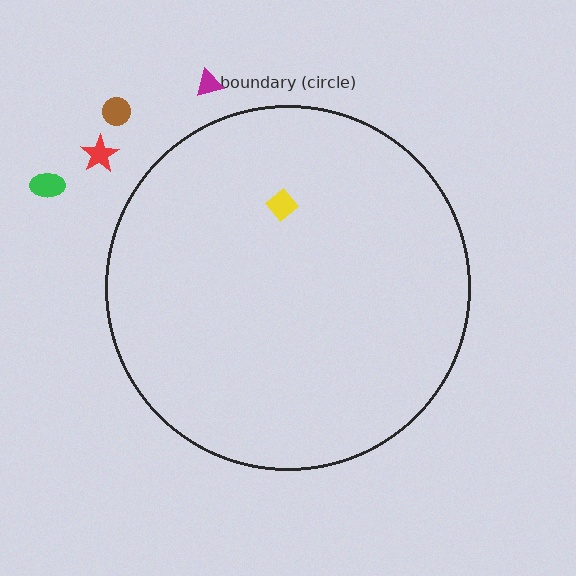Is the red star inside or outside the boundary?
Outside.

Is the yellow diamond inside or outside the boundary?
Inside.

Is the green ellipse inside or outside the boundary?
Outside.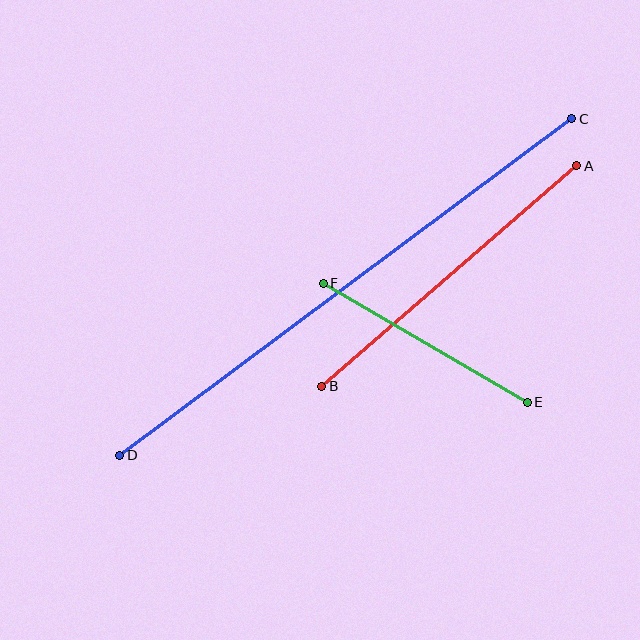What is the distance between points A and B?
The distance is approximately 337 pixels.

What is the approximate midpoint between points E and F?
The midpoint is at approximately (425, 343) pixels.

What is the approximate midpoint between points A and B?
The midpoint is at approximately (449, 276) pixels.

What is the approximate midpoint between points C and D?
The midpoint is at approximately (346, 287) pixels.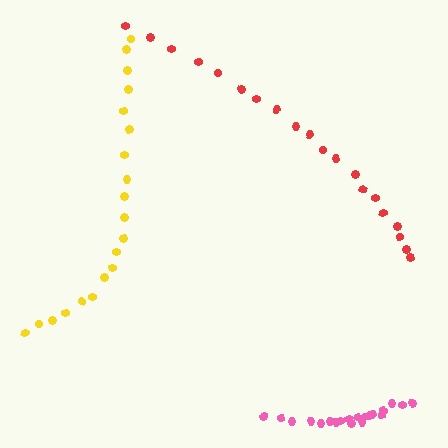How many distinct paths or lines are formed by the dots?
There are 3 distinct paths.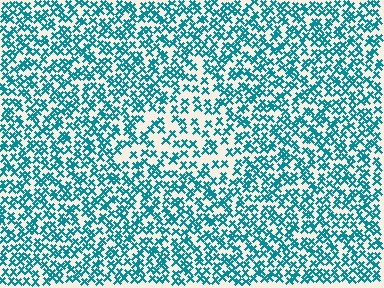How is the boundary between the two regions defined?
The boundary is defined by a change in element density (approximately 1.7x ratio). All elements are the same color, size, and shape.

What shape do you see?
I see a triangle.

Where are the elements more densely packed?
The elements are more densely packed outside the triangle boundary.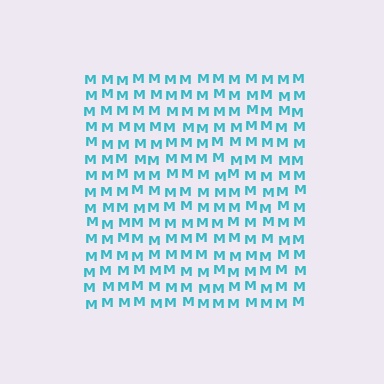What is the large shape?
The large shape is a square.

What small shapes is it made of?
It is made of small letter M's.